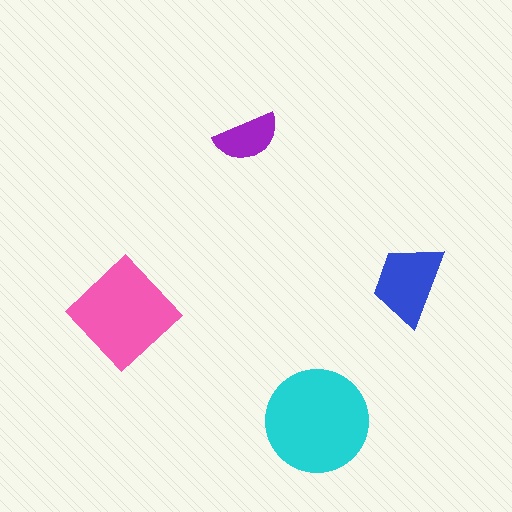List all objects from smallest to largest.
The purple semicircle, the blue trapezoid, the pink diamond, the cyan circle.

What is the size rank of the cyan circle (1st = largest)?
1st.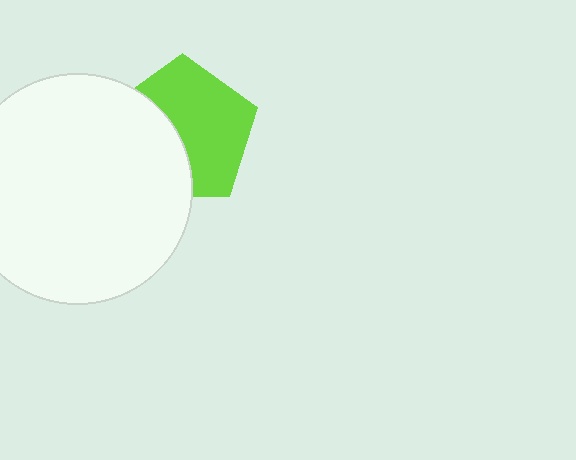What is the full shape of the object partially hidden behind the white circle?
The partially hidden object is a lime pentagon.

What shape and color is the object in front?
The object in front is a white circle.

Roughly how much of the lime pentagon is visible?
About half of it is visible (roughly 60%).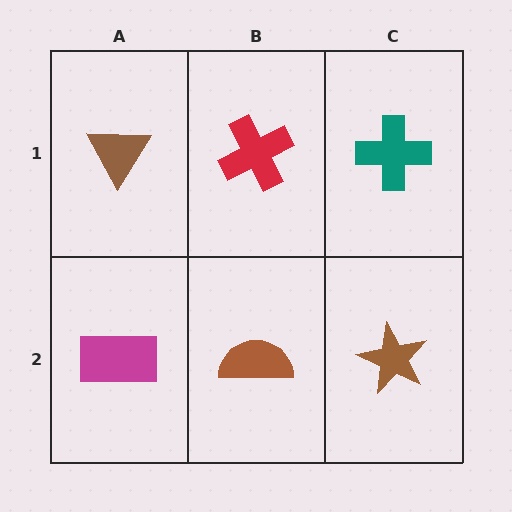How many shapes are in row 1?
3 shapes.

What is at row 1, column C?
A teal cross.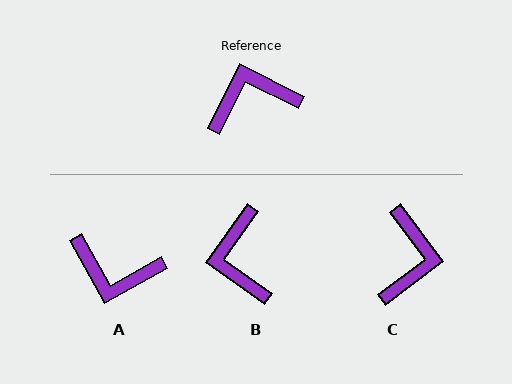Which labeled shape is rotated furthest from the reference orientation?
A, about 146 degrees away.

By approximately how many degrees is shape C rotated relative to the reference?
Approximately 117 degrees clockwise.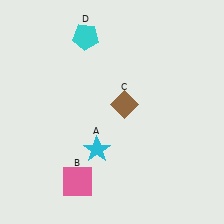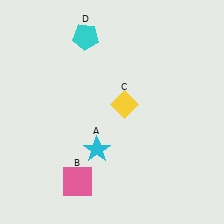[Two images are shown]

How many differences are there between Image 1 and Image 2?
There is 1 difference between the two images.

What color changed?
The diamond (C) changed from brown in Image 1 to yellow in Image 2.